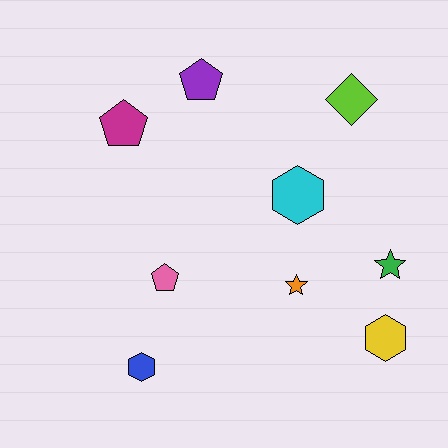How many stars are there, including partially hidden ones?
There are 2 stars.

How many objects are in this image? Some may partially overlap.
There are 9 objects.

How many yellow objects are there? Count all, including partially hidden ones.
There is 1 yellow object.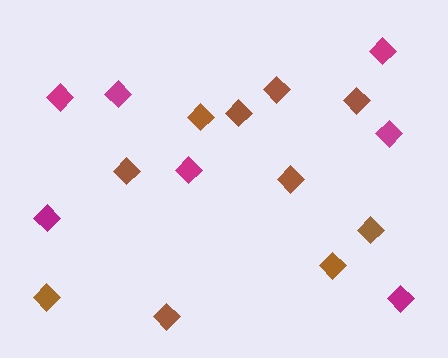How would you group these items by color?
There are 2 groups: one group of brown diamonds (10) and one group of magenta diamonds (7).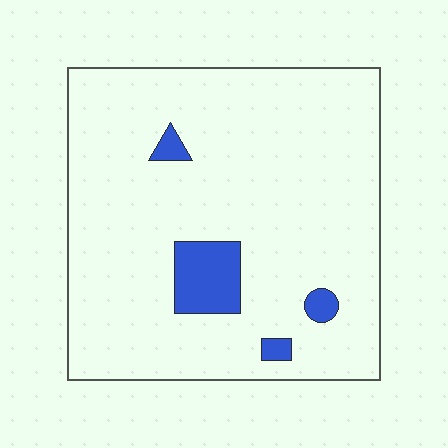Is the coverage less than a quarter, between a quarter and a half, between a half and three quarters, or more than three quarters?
Less than a quarter.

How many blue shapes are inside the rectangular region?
4.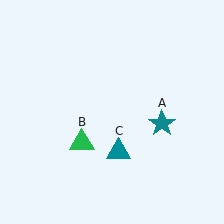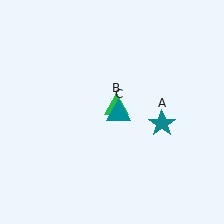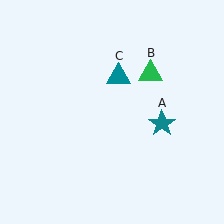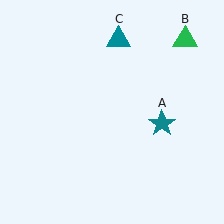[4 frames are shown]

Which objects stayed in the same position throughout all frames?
Teal star (object A) remained stationary.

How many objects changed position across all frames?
2 objects changed position: green triangle (object B), teal triangle (object C).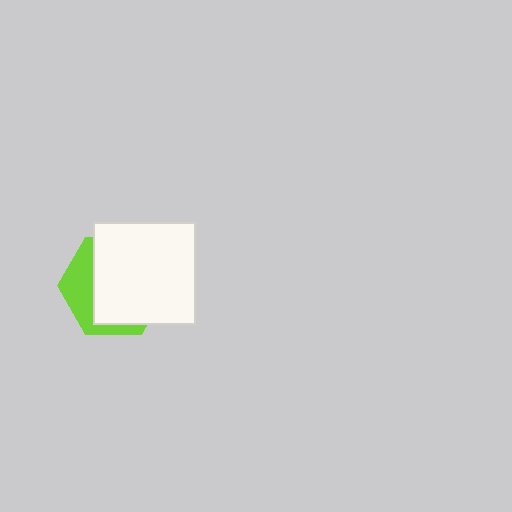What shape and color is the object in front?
The object in front is a white square.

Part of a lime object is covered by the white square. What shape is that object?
It is a hexagon.